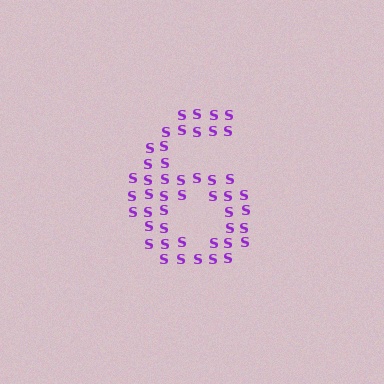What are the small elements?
The small elements are letter S's.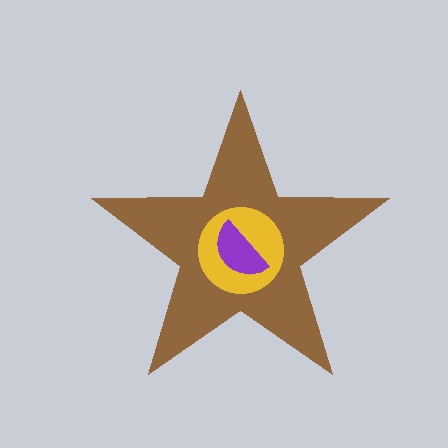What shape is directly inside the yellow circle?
The purple semicircle.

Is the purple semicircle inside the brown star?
Yes.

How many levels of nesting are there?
3.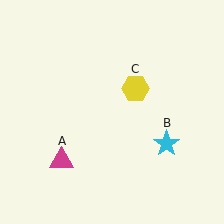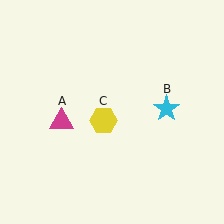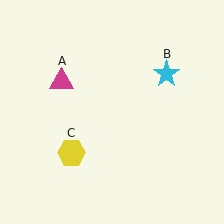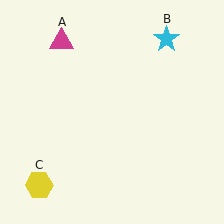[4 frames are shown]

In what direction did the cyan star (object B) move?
The cyan star (object B) moved up.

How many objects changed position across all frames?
3 objects changed position: magenta triangle (object A), cyan star (object B), yellow hexagon (object C).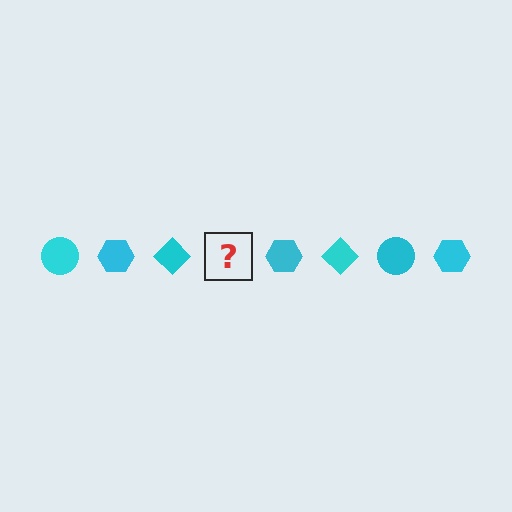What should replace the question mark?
The question mark should be replaced with a cyan circle.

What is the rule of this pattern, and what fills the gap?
The rule is that the pattern cycles through circle, hexagon, diamond shapes in cyan. The gap should be filled with a cyan circle.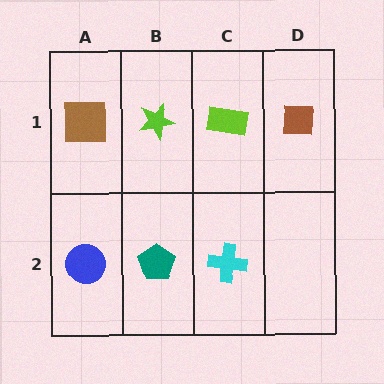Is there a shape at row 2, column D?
No, that cell is empty.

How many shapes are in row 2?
3 shapes.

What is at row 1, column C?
A lime rectangle.